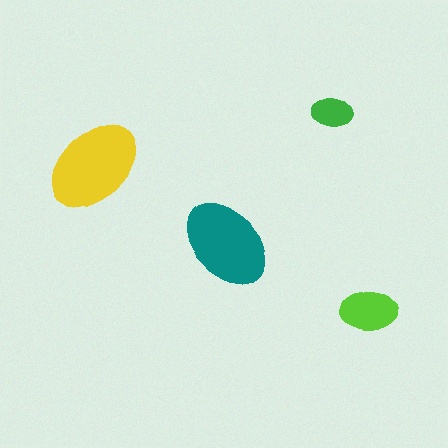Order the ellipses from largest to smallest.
the yellow one, the teal one, the lime one, the green one.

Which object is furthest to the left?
The yellow ellipse is leftmost.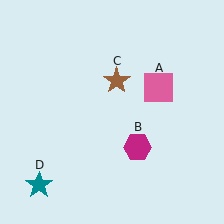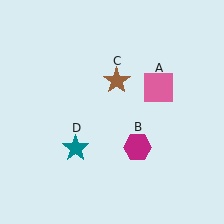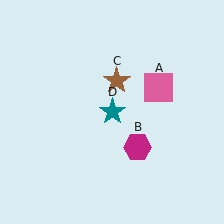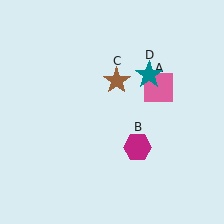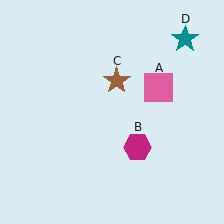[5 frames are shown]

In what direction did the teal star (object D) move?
The teal star (object D) moved up and to the right.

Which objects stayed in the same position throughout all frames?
Pink square (object A) and magenta hexagon (object B) and brown star (object C) remained stationary.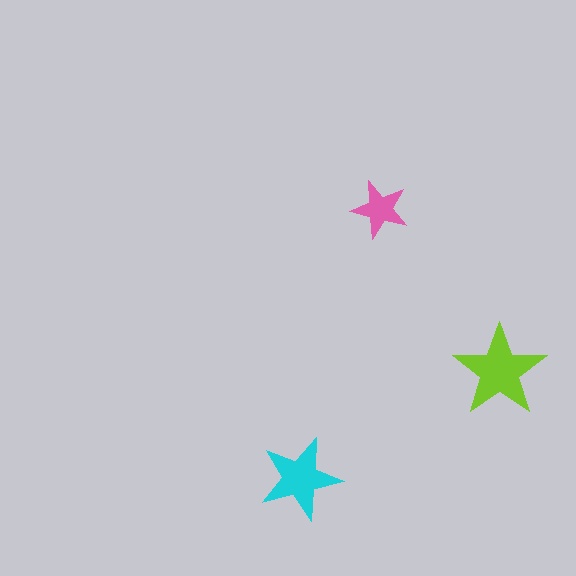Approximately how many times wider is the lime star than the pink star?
About 1.5 times wider.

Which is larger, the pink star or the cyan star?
The cyan one.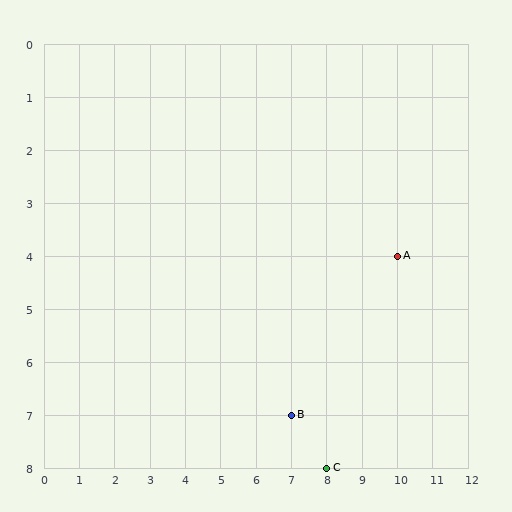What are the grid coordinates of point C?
Point C is at grid coordinates (8, 8).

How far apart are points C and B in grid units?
Points C and B are 1 column and 1 row apart (about 1.4 grid units diagonally).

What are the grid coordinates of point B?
Point B is at grid coordinates (7, 7).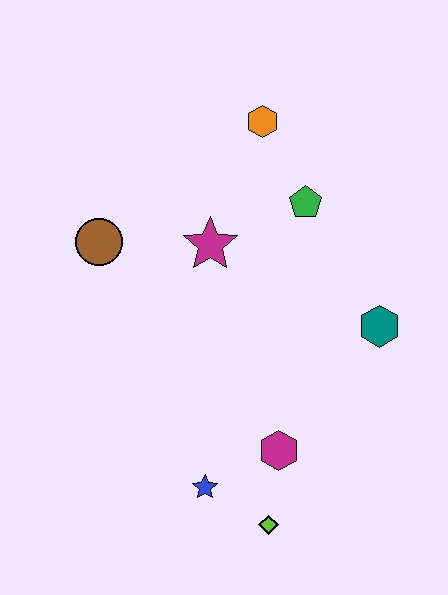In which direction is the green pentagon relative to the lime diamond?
The green pentagon is above the lime diamond.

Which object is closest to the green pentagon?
The orange hexagon is closest to the green pentagon.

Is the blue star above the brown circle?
No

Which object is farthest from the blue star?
The orange hexagon is farthest from the blue star.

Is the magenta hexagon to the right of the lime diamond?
Yes